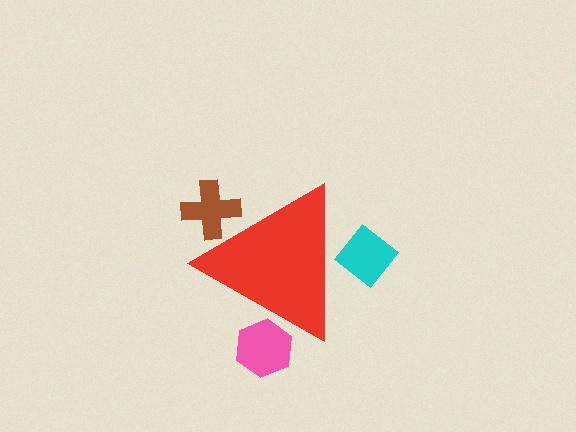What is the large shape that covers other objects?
A red triangle.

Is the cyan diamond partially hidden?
Yes, the cyan diamond is partially hidden behind the red triangle.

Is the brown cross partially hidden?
Yes, the brown cross is partially hidden behind the red triangle.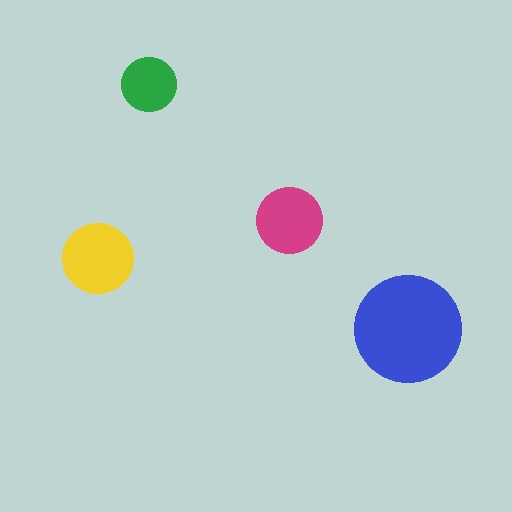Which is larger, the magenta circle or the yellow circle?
The yellow one.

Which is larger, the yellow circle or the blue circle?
The blue one.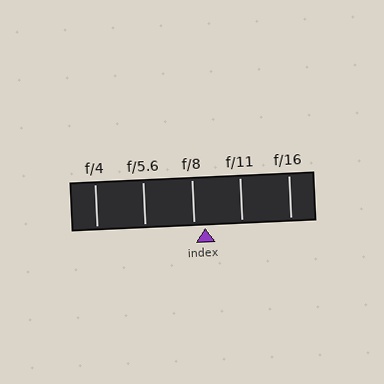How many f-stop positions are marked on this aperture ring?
There are 5 f-stop positions marked.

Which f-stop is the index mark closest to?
The index mark is closest to f/8.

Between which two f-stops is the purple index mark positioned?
The index mark is between f/8 and f/11.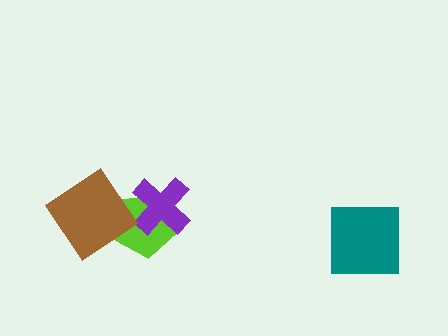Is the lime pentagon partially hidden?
Yes, it is partially covered by another shape.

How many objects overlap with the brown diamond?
1 object overlaps with the brown diamond.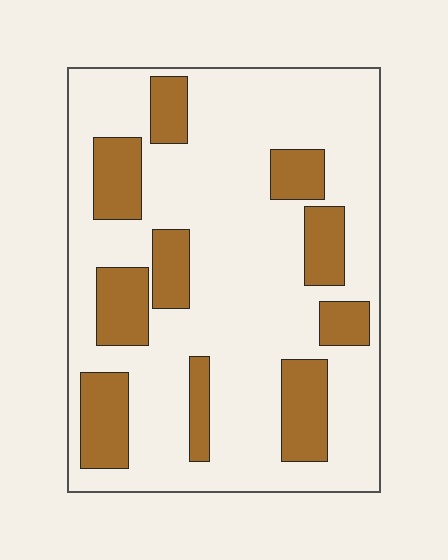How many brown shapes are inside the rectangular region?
10.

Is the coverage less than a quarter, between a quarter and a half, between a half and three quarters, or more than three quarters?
Between a quarter and a half.